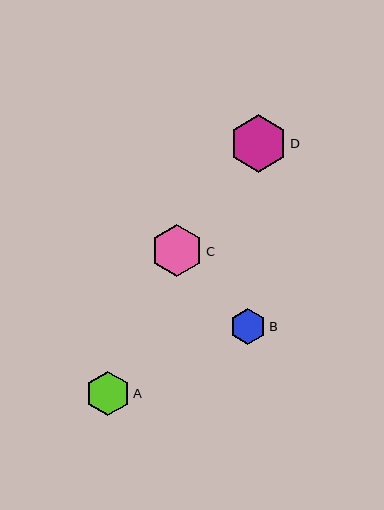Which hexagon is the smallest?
Hexagon B is the smallest with a size of approximately 36 pixels.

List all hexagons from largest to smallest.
From largest to smallest: D, C, A, B.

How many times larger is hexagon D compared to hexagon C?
Hexagon D is approximately 1.1 times the size of hexagon C.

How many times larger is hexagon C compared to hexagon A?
Hexagon C is approximately 1.2 times the size of hexagon A.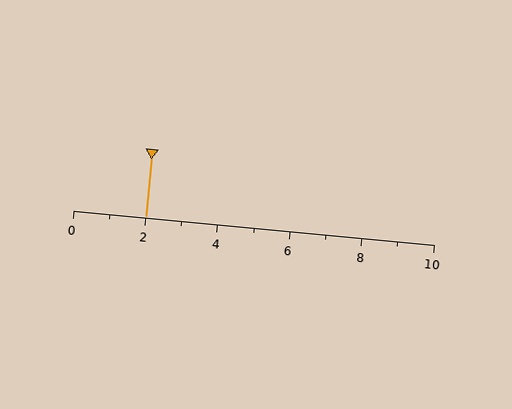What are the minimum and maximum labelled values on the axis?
The axis runs from 0 to 10.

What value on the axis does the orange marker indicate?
The marker indicates approximately 2.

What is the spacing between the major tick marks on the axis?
The major ticks are spaced 2 apart.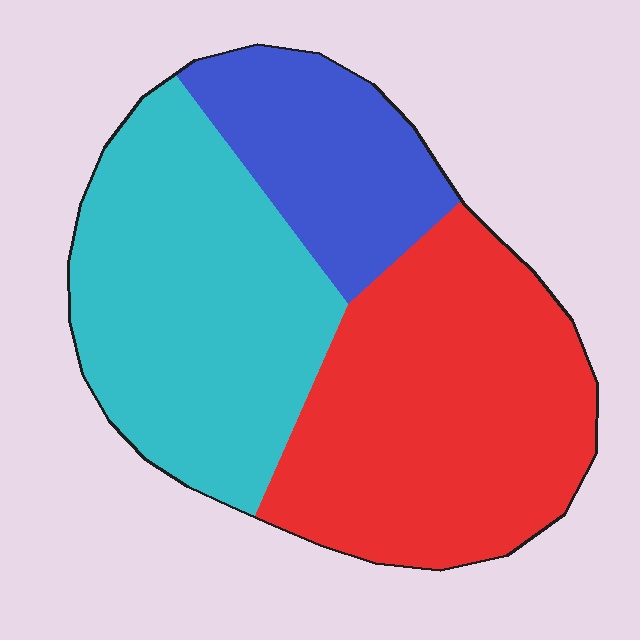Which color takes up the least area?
Blue, at roughly 20%.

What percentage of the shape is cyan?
Cyan takes up about two fifths (2/5) of the shape.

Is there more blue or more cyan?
Cyan.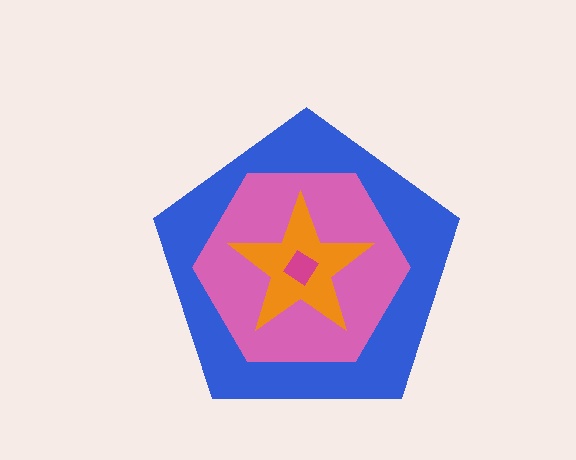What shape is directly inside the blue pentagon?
The pink hexagon.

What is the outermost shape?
The blue pentagon.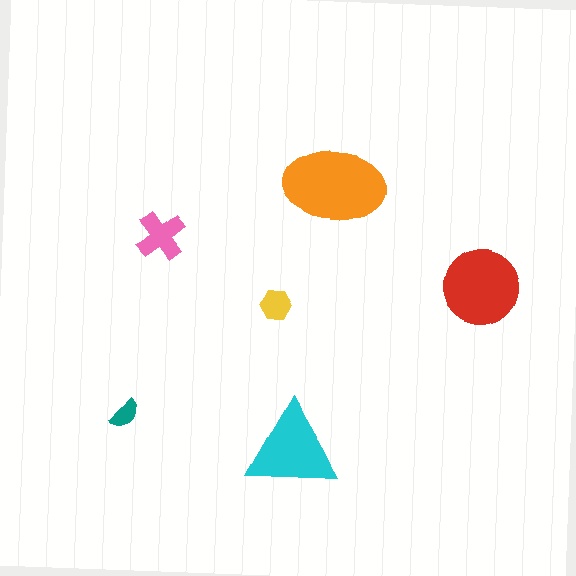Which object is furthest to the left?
The teal semicircle is leftmost.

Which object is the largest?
The orange ellipse.